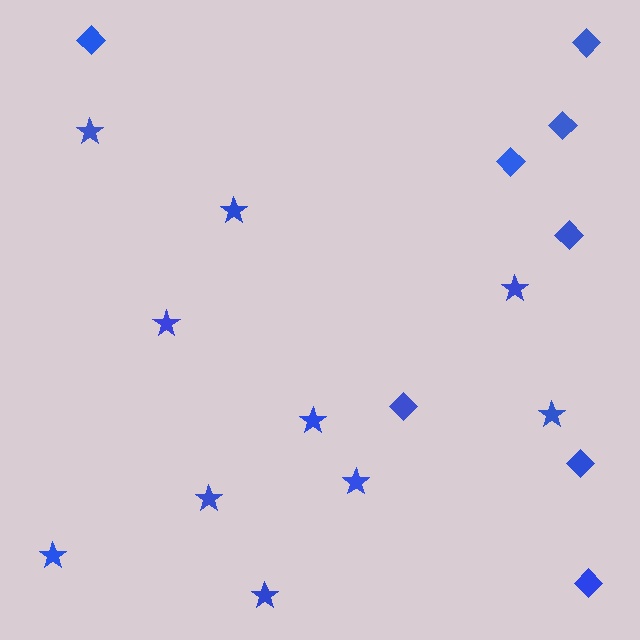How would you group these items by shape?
There are 2 groups: one group of diamonds (8) and one group of stars (10).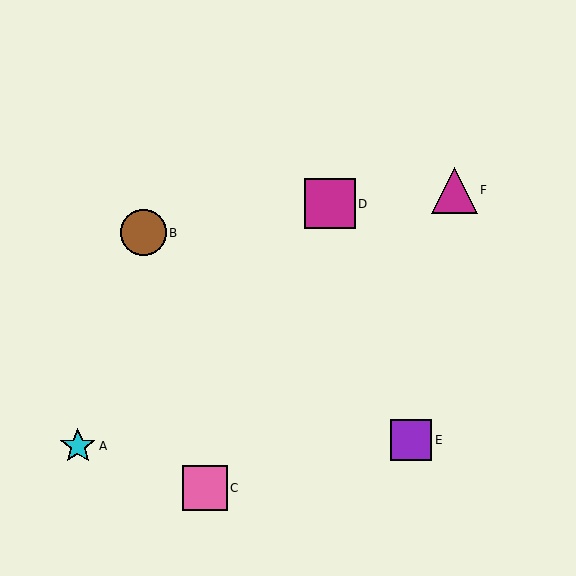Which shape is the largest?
The magenta square (labeled D) is the largest.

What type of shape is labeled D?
Shape D is a magenta square.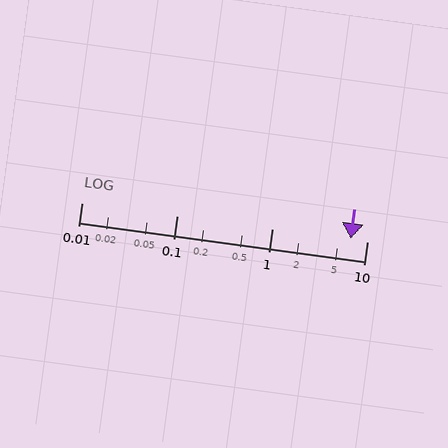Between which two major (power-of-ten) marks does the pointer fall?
The pointer is between 1 and 10.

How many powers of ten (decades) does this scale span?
The scale spans 3 decades, from 0.01 to 10.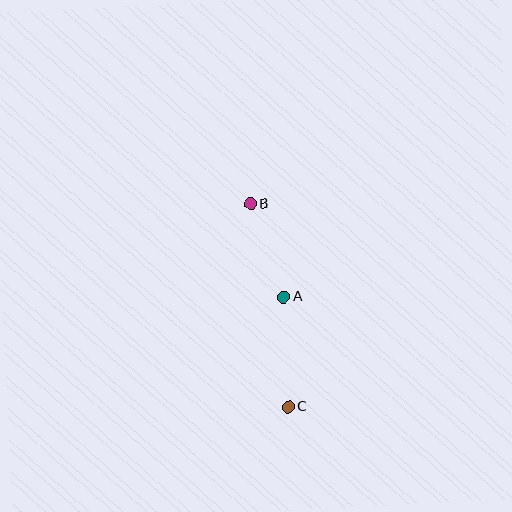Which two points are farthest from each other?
Points B and C are farthest from each other.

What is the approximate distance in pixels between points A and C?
The distance between A and C is approximately 110 pixels.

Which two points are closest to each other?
Points A and B are closest to each other.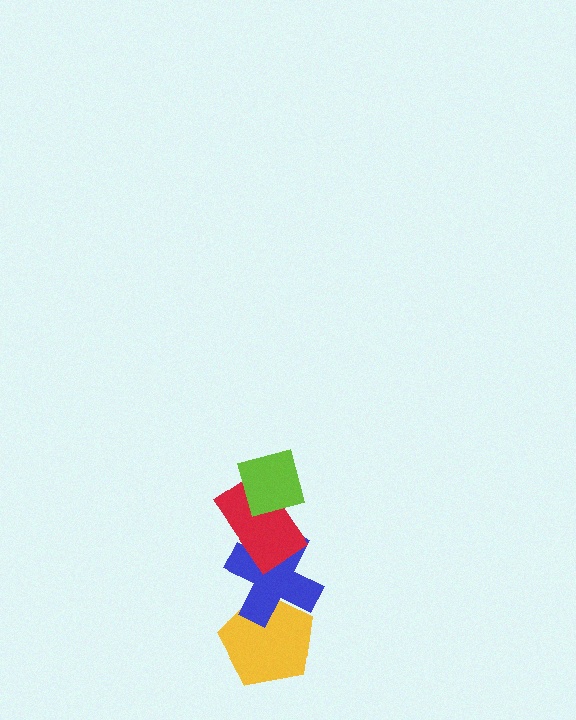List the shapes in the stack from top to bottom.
From top to bottom: the lime square, the red rectangle, the blue cross, the yellow pentagon.